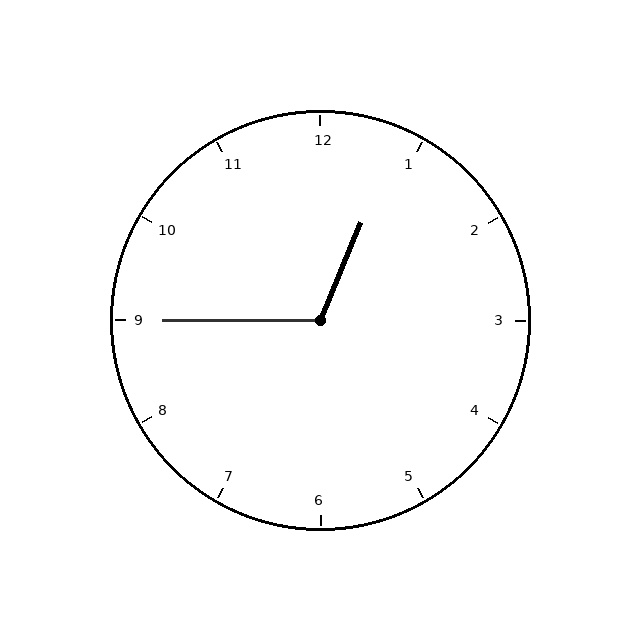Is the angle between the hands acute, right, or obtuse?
It is obtuse.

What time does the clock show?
12:45.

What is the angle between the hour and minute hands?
Approximately 112 degrees.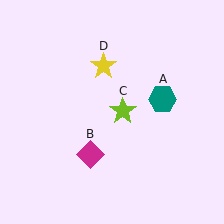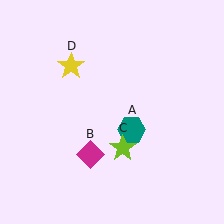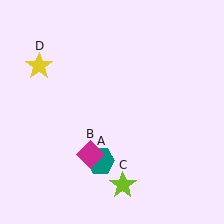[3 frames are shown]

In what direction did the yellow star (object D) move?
The yellow star (object D) moved left.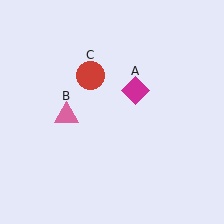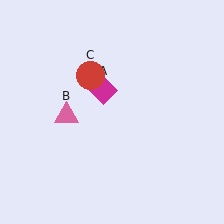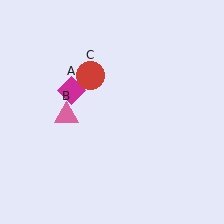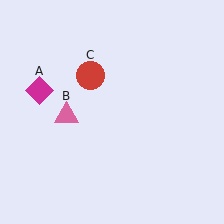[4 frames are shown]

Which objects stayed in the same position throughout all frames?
Pink triangle (object B) and red circle (object C) remained stationary.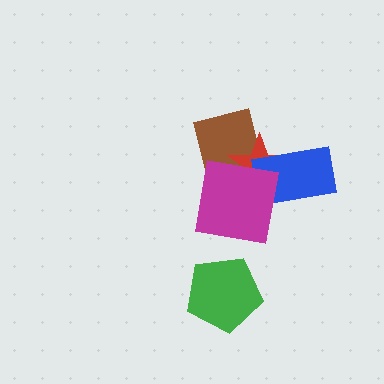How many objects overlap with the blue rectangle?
2 objects overlap with the blue rectangle.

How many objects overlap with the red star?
3 objects overlap with the red star.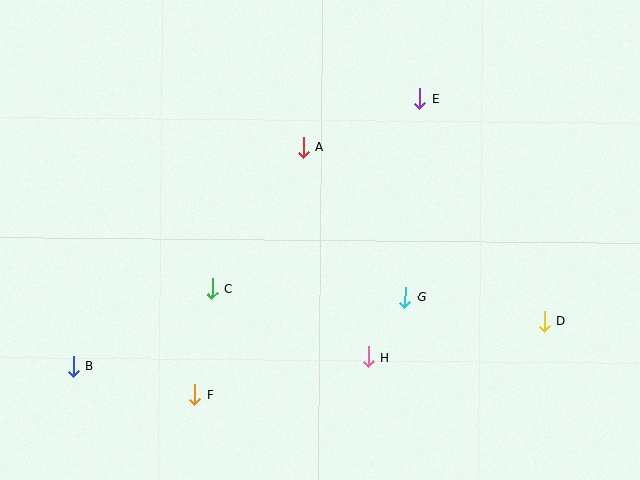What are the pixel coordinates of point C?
Point C is at (212, 289).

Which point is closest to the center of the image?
Point A at (303, 147) is closest to the center.